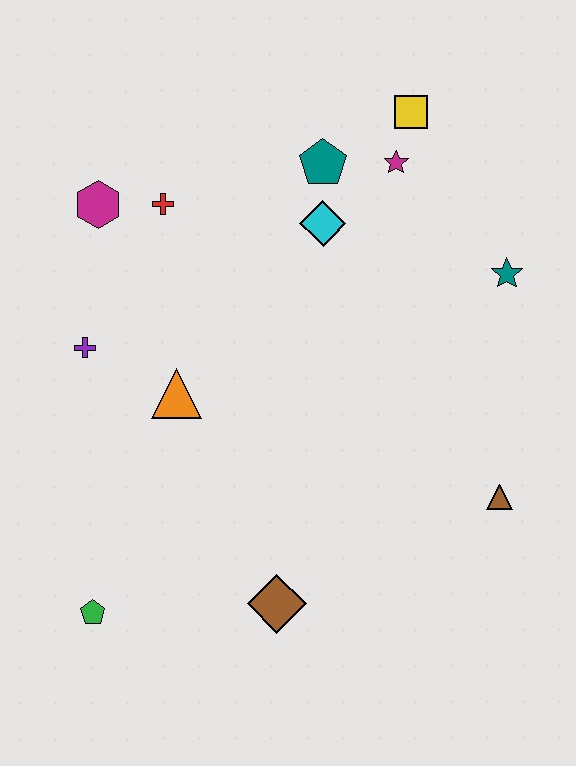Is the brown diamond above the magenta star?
No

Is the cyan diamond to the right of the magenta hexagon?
Yes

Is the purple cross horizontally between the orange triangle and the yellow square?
No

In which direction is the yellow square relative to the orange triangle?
The yellow square is above the orange triangle.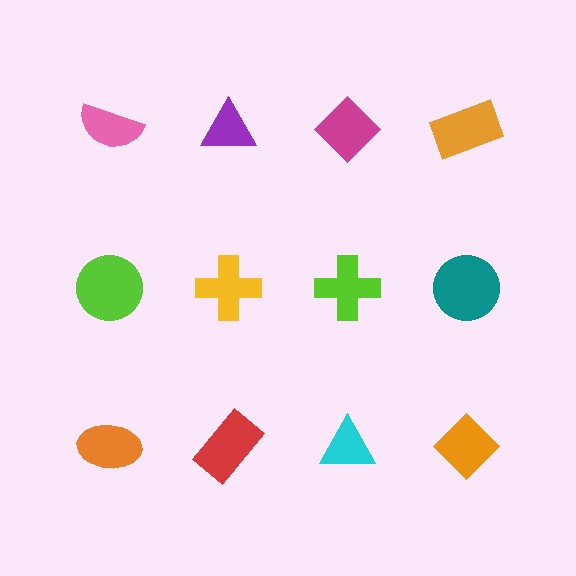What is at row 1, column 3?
A magenta diamond.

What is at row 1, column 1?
A pink semicircle.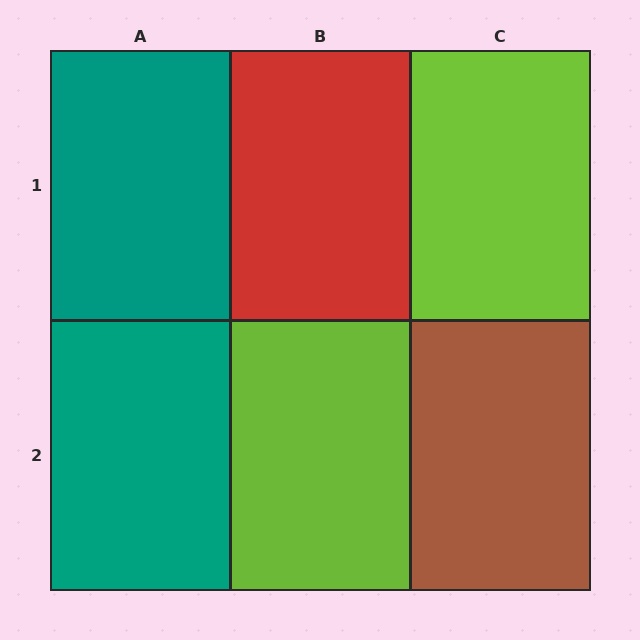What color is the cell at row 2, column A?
Teal.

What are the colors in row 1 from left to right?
Teal, red, lime.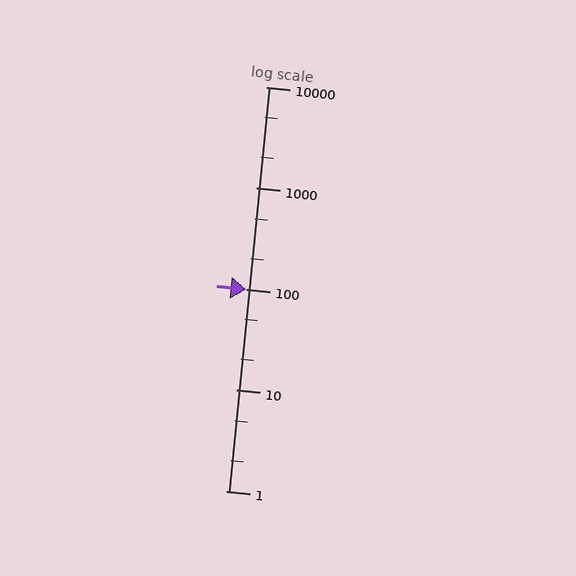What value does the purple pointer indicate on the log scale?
The pointer indicates approximately 100.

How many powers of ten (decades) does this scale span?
The scale spans 4 decades, from 1 to 10000.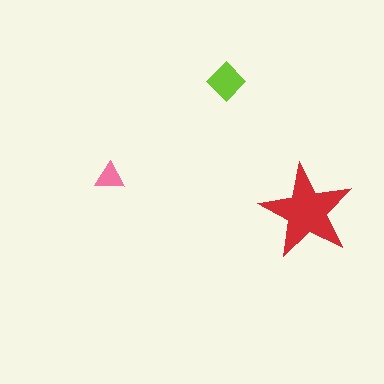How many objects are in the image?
There are 3 objects in the image.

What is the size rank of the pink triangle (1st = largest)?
3rd.